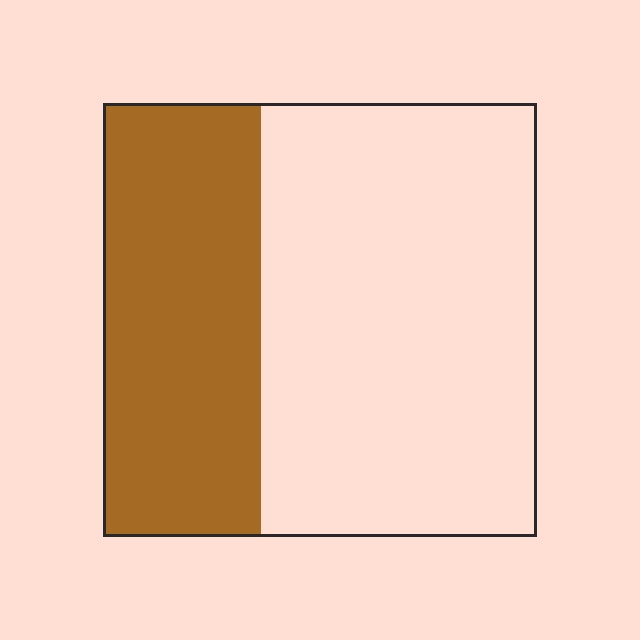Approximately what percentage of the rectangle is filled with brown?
Approximately 35%.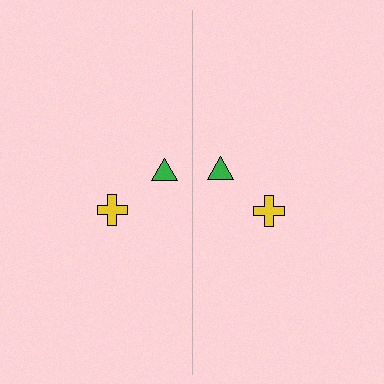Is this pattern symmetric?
Yes, this pattern has bilateral (reflection) symmetry.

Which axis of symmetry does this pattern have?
The pattern has a vertical axis of symmetry running through the center of the image.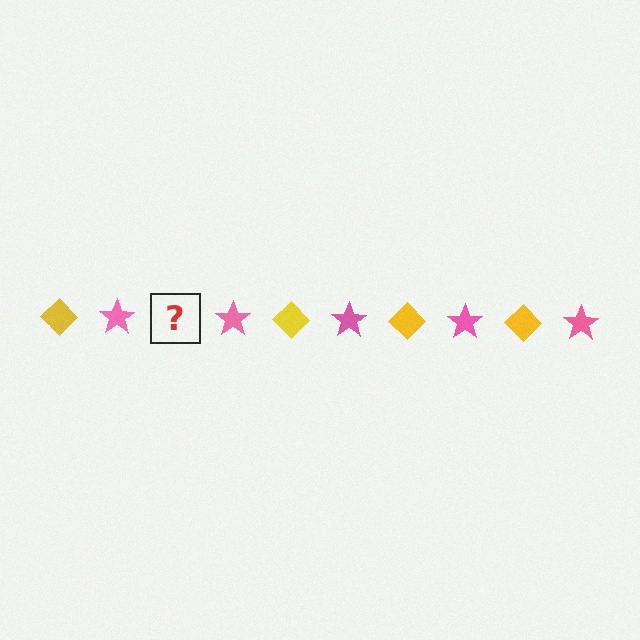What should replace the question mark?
The question mark should be replaced with a yellow diamond.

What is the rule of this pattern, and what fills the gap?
The rule is that the pattern alternates between yellow diamond and pink star. The gap should be filled with a yellow diamond.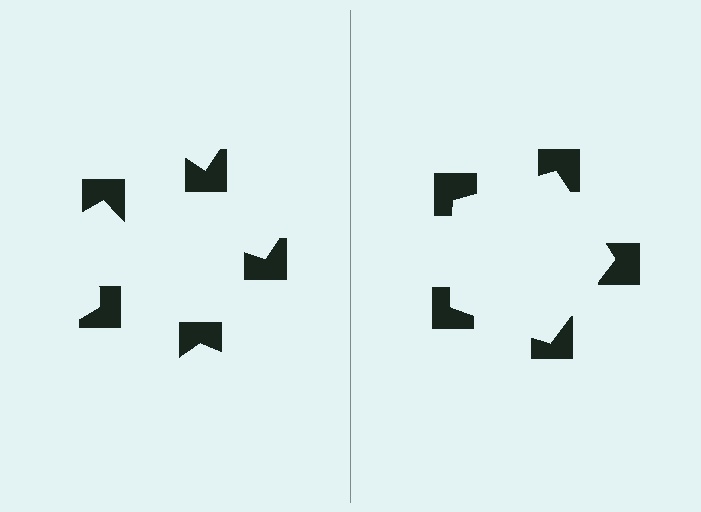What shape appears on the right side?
An illusory pentagon.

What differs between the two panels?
The notched squares are positioned identically on both sides; only the wedge orientations differ. On the right they align to a pentagon; on the left they are misaligned.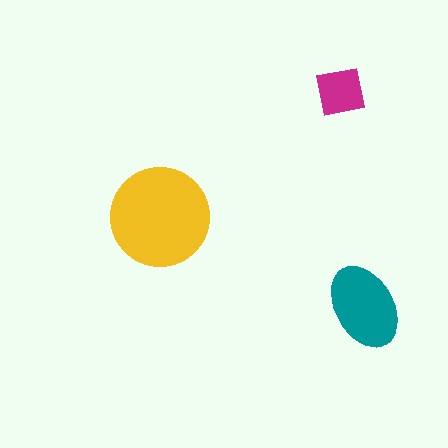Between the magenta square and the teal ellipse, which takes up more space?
The teal ellipse.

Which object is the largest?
The yellow circle.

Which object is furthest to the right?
The teal ellipse is rightmost.